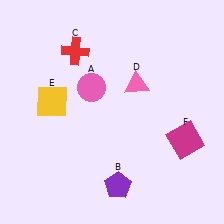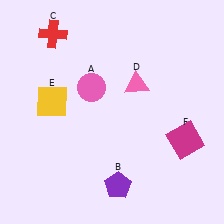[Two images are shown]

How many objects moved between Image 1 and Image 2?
1 object moved between the two images.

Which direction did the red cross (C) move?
The red cross (C) moved left.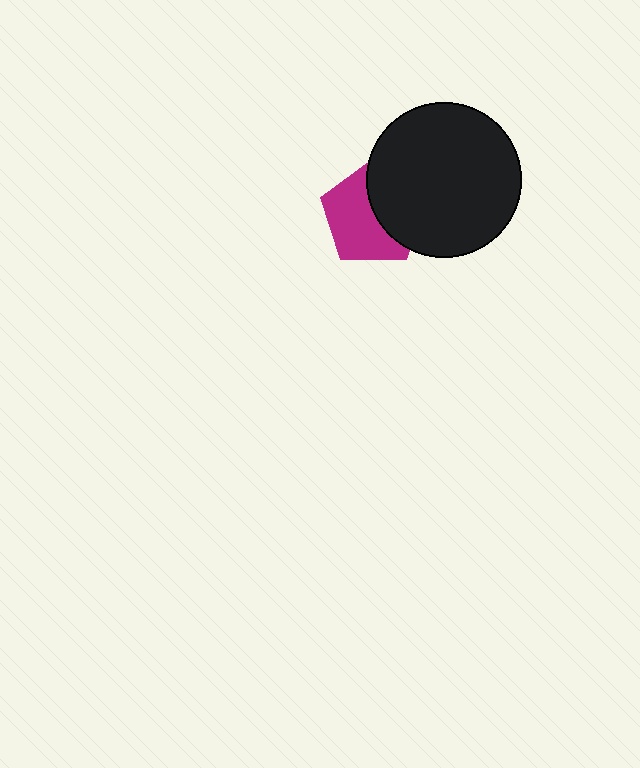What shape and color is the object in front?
The object in front is a black circle.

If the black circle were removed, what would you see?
You would see the complete magenta pentagon.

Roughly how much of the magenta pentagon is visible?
About half of it is visible (roughly 57%).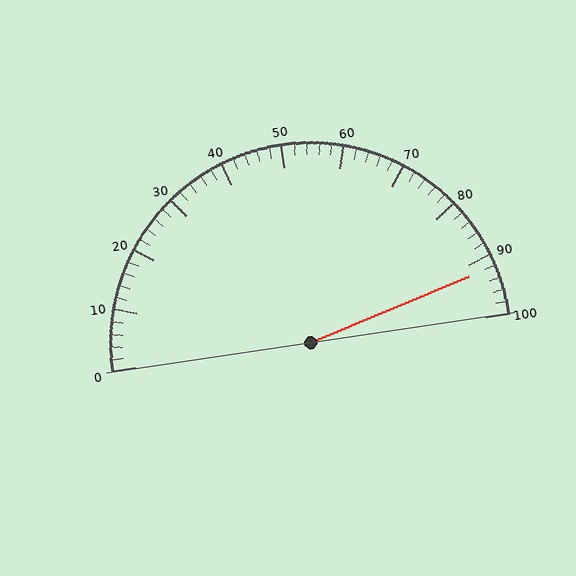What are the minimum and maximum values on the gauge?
The gauge ranges from 0 to 100.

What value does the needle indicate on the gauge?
The needle indicates approximately 92.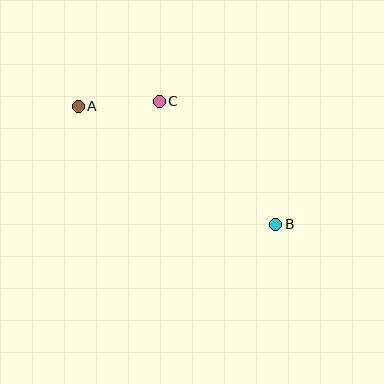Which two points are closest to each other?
Points A and C are closest to each other.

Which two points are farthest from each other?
Points A and B are farthest from each other.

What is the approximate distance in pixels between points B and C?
The distance between B and C is approximately 169 pixels.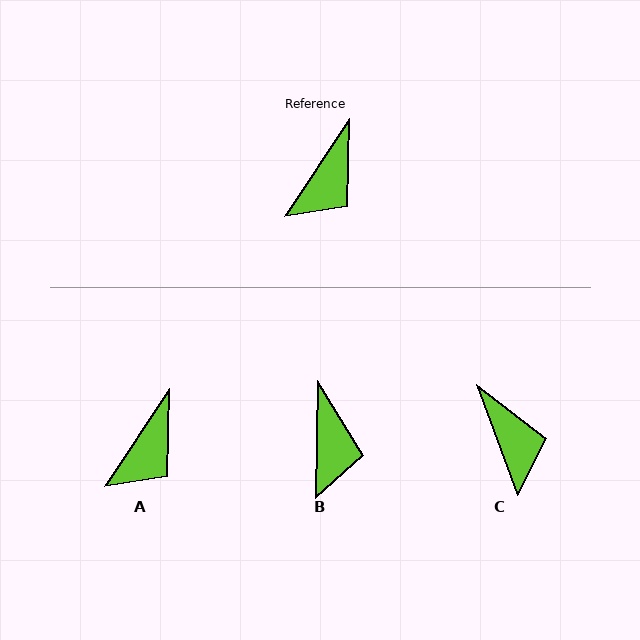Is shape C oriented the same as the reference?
No, it is off by about 54 degrees.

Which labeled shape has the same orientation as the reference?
A.